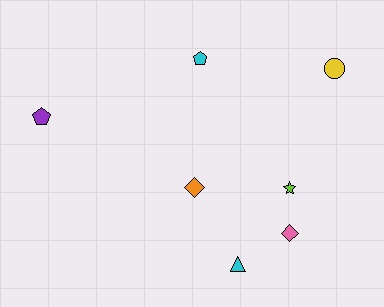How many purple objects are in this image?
There is 1 purple object.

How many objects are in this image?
There are 7 objects.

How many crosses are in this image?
There are no crosses.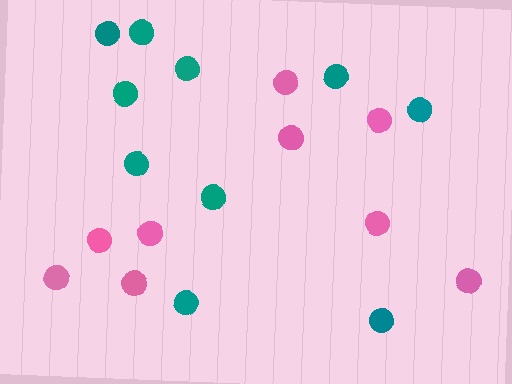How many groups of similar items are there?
There are 2 groups: one group of pink circles (9) and one group of teal circles (10).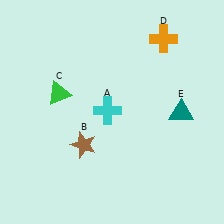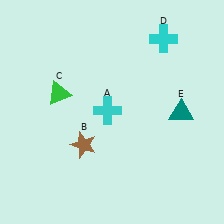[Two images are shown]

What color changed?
The cross (D) changed from orange in Image 1 to cyan in Image 2.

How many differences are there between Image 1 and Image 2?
There is 1 difference between the two images.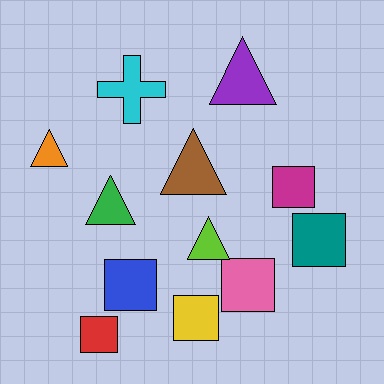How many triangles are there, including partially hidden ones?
There are 5 triangles.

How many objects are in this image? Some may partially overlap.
There are 12 objects.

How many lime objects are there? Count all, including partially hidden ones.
There is 1 lime object.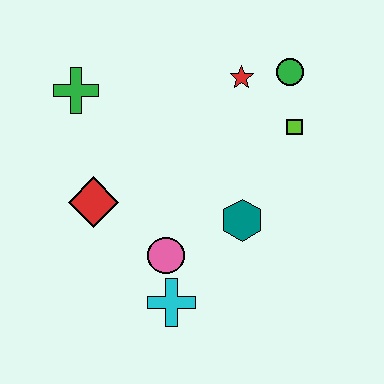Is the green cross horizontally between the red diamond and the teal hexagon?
No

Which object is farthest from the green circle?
The cyan cross is farthest from the green circle.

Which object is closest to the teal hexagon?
The pink circle is closest to the teal hexagon.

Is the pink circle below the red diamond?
Yes